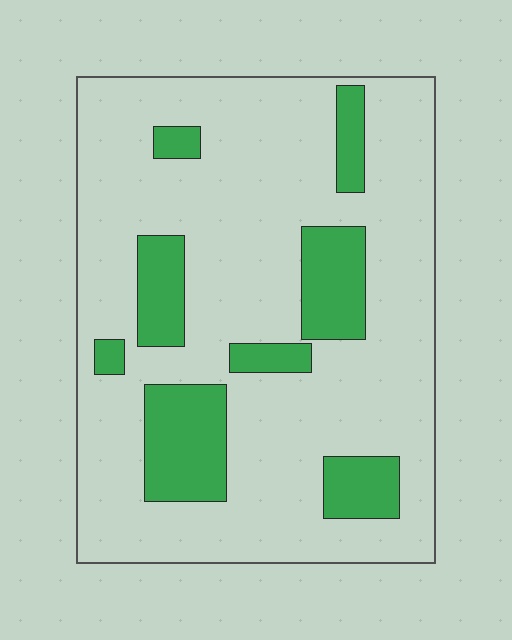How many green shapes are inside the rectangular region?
8.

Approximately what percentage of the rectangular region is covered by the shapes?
Approximately 20%.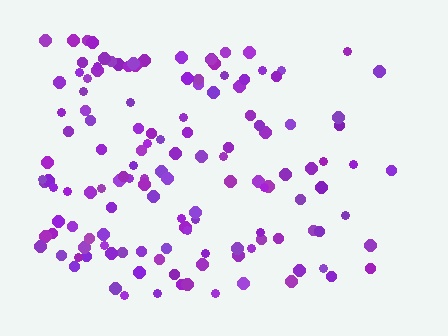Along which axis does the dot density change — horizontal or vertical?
Horizontal.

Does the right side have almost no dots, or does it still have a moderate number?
Still a moderate number, just noticeably fewer than the left.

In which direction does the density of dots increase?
From right to left, with the left side densest.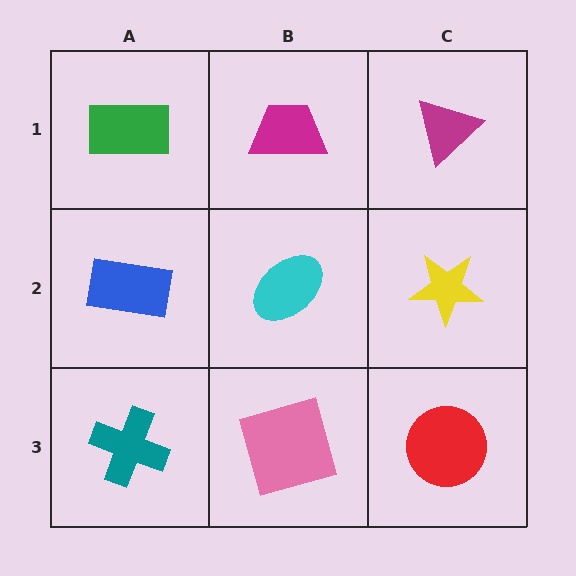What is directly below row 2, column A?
A teal cross.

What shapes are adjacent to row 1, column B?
A cyan ellipse (row 2, column B), a green rectangle (row 1, column A), a magenta triangle (row 1, column C).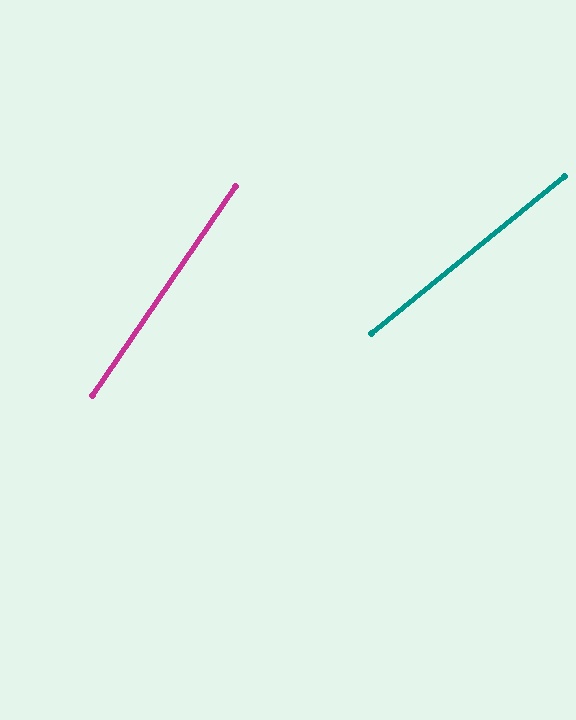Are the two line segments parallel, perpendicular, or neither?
Neither parallel nor perpendicular — they differ by about 16°.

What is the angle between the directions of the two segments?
Approximately 16 degrees.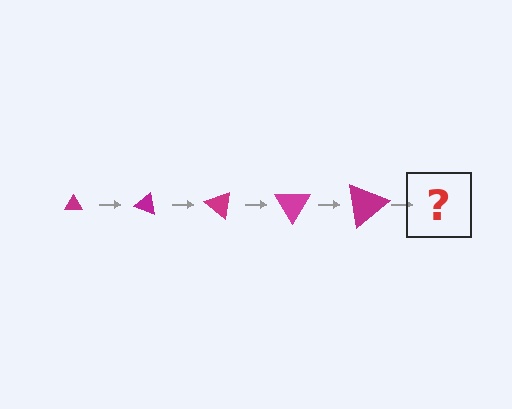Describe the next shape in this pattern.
It should be a triangle, larger than the previous one and rotated 100 degrees from the start.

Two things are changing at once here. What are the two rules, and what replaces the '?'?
The two rules are that the triangle grows larger each step and it rotates 20 degrees each step. The '?' should be a triangle, larger than the previous one and rotated 100 degrees from the start.